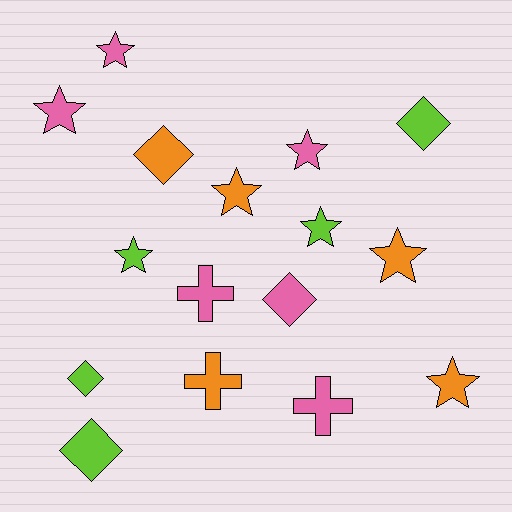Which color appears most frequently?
Pink, with 6 objects.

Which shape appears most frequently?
Star, with 8 objects.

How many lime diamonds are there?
There are 3 lime diamonds.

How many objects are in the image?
There are 16 objects.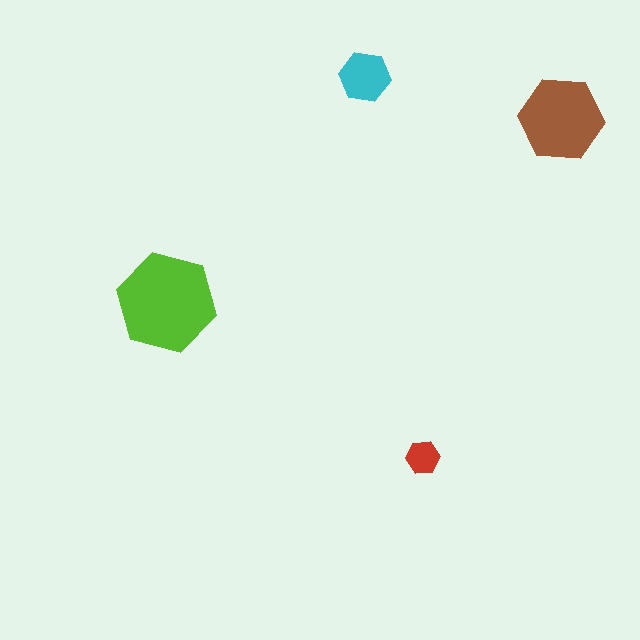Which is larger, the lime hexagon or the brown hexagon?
The lime one.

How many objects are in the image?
There are 4 objects in the image.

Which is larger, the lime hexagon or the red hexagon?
The lime one.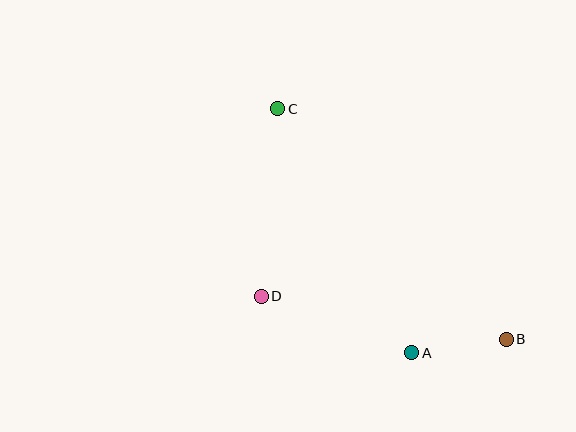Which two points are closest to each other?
Points A and B are closest to each other.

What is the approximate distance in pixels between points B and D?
The distance between B and D is approximately 249 pixels.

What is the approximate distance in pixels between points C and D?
The distance between C and D is approximately 188 pixels.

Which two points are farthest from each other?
Points B and C are farthest from each other.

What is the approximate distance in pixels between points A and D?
The distance between A and D is approximately 161 pixels.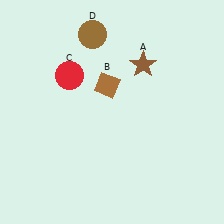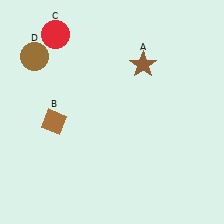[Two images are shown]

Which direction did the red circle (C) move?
The red circle (C) moved up.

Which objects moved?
The objects that moved are: the brown diamond (B), the red circle (C), the brown circle (D).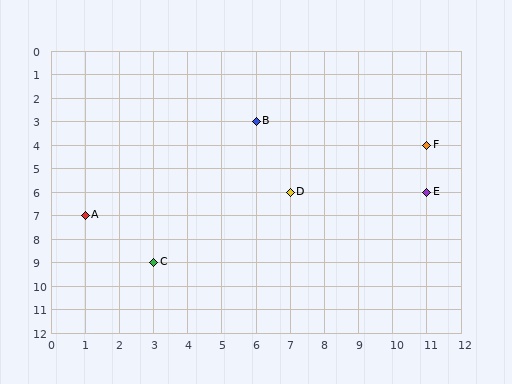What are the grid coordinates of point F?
Point F is at grid coordinates (11, 4).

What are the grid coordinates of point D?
Point D is at grid coordinates (7, 6).